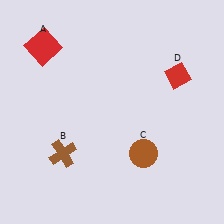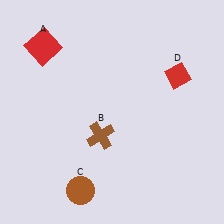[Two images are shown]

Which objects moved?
The objects that moved are: the brown cross (B), the brown circle (C).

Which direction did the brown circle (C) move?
The brown circle (C) moved left.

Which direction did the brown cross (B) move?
The brown cross (B) moved right.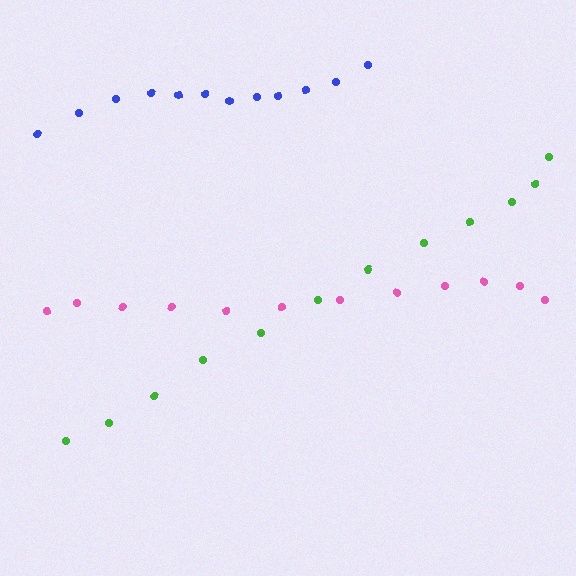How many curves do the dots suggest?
There are 3 distinct paths.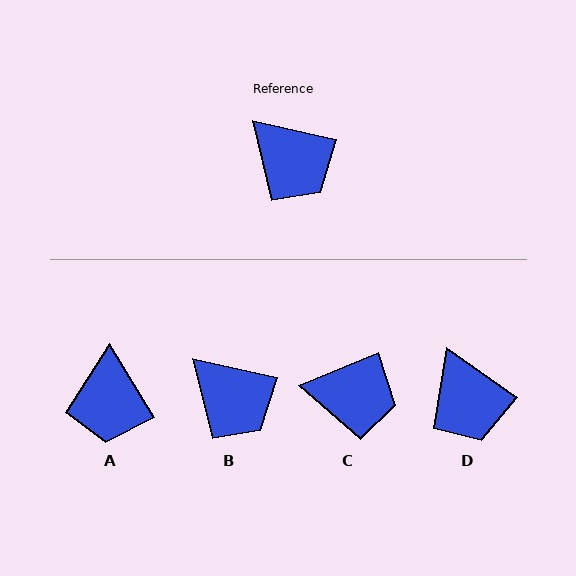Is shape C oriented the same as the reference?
No, it is off by about 35 degrees.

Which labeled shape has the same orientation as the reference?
B.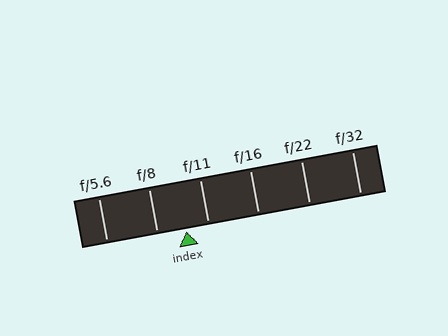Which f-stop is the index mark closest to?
The index mark is closest to f/11.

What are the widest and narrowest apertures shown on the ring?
The widest aperture shown is f/5.6 and the narrowest is f/32.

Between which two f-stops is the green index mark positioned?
The index mark is between f/8 and f/11.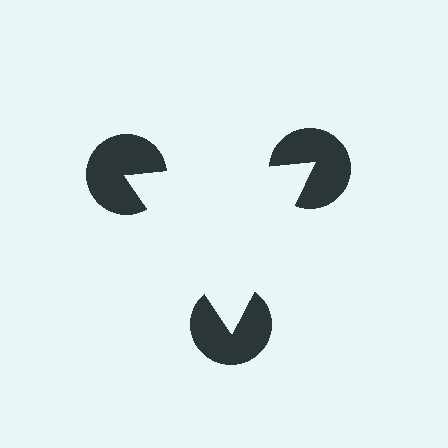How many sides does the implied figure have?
3 sides.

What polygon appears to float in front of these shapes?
An illusory triangle — its edges are inferred from the aligned wedge cuts in the pac-man discs, not physically drawn.